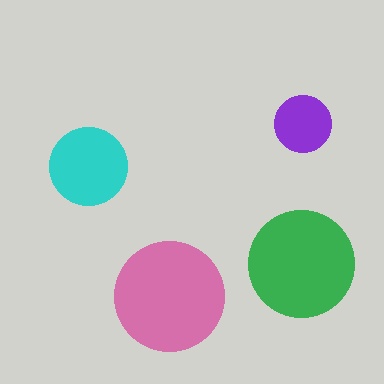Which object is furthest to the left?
The cyan circle is leftmost.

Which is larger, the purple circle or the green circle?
The green one.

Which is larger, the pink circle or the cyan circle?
The pink one.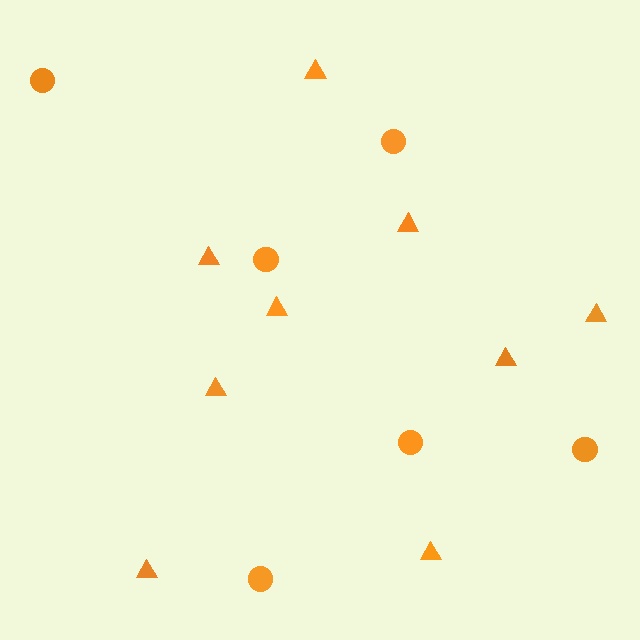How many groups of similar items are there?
There are 2 groups: one group of triangles (9) and one group of circles (6).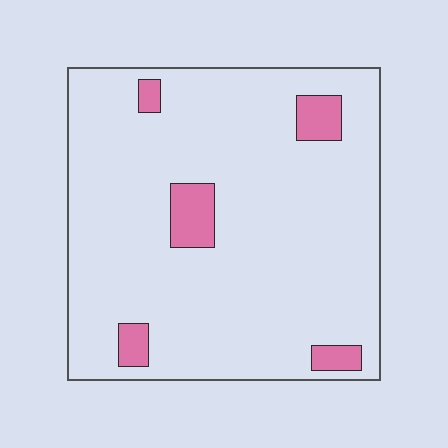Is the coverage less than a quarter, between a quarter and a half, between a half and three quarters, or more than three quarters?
Less than a quarter.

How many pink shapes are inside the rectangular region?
5.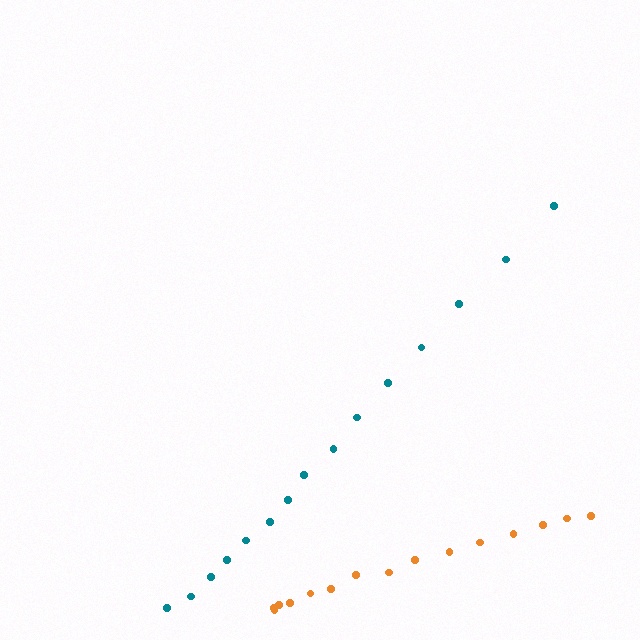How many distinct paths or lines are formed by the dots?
There are 2 distinct paths.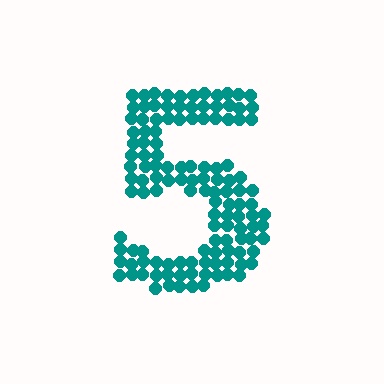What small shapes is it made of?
It is made of small circles.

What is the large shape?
The large shape is the digit 5.